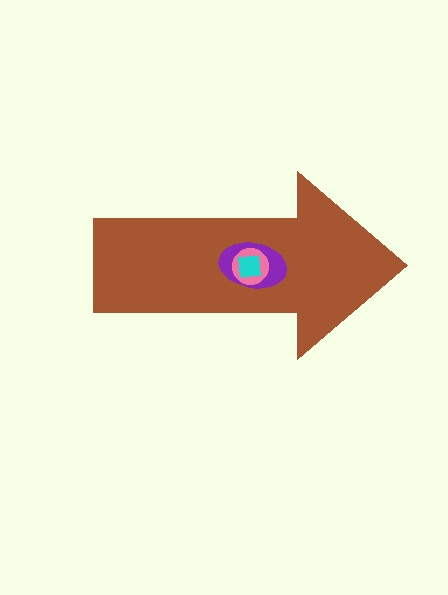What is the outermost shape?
The brown arrow.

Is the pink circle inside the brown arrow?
Yes.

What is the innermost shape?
The cyan square.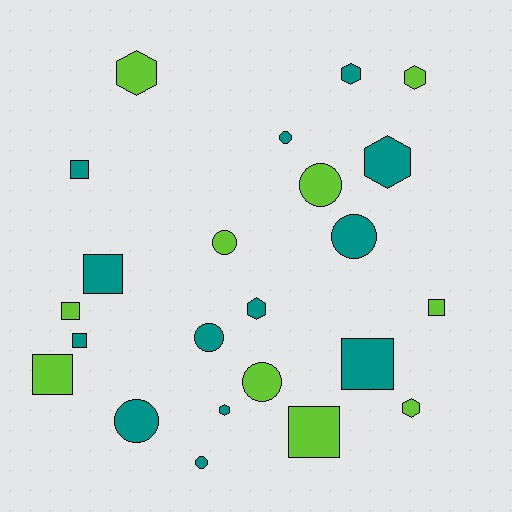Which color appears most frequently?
Teal, with 13 objects.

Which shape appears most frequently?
Circle, with 8 objects.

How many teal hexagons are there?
There are 4 teal hexagons.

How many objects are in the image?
There are 23 objects.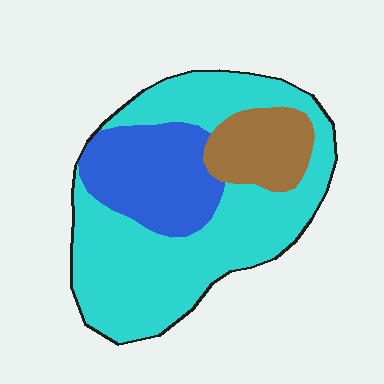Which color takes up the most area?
Cyan, at roughly 60%.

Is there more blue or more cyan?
Cyan.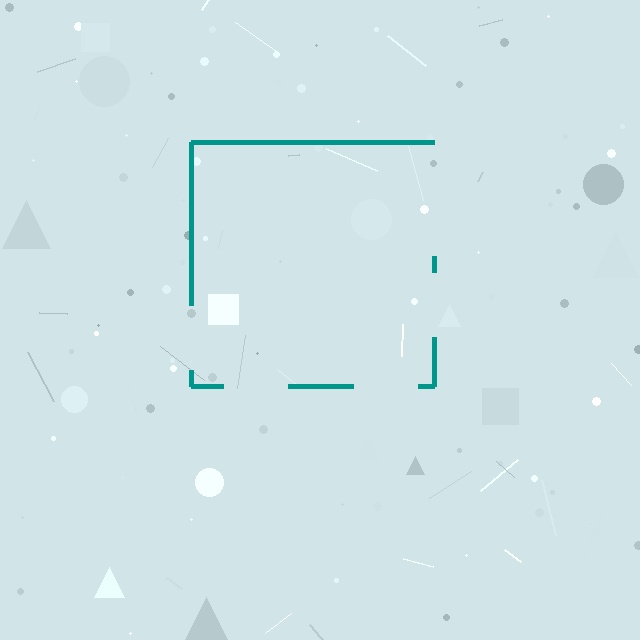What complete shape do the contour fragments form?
The contour fragments form a square.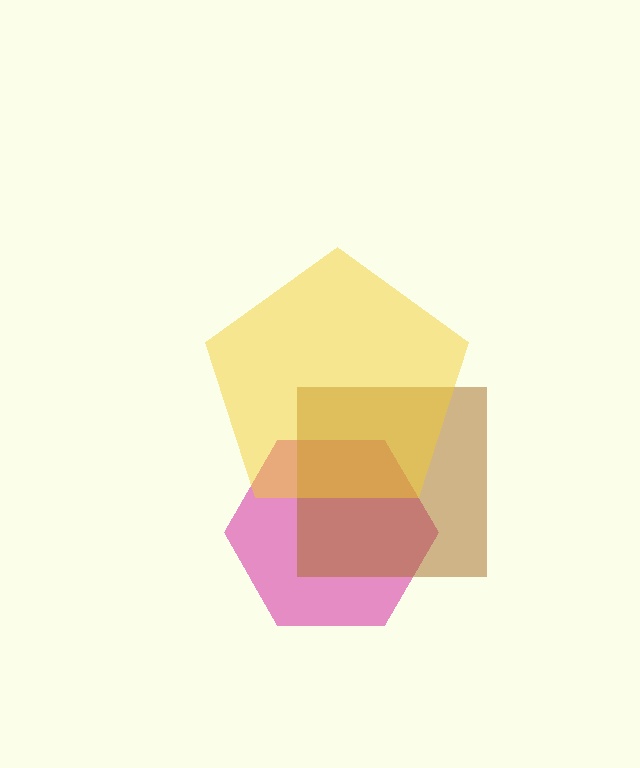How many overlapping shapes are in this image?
There are 3 overlapping shapes in the image.